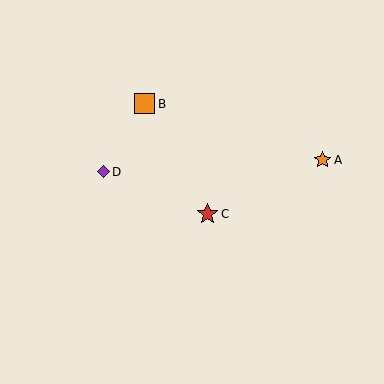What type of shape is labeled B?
Shape B is an orange square.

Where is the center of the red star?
The center of the red star is at (208, 214).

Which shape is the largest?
The red star (labeled C) is the largest.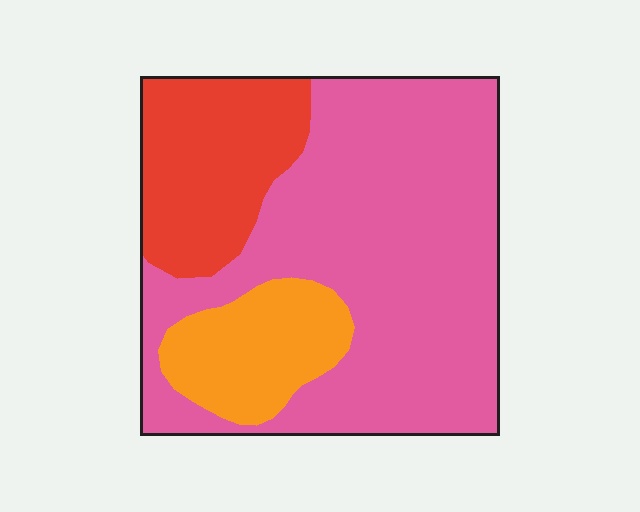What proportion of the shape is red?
Red covers roughly 20% of the shape.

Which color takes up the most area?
Pink, at roughly 65%.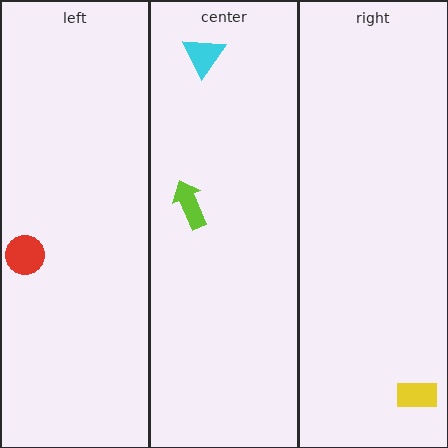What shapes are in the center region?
The cyan triangle, the lime arrow.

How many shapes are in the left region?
1.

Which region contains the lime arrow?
The center region.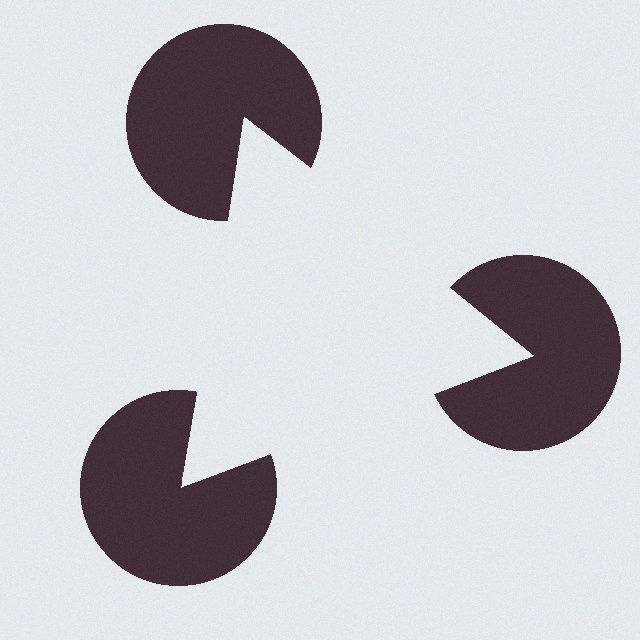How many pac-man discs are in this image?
There are 3 — one at each vertex of the illusory triangle.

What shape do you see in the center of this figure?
An illusory triangle — its edges are inferred from the aligned wedge cuts in the pac-man discs, not physically drawn.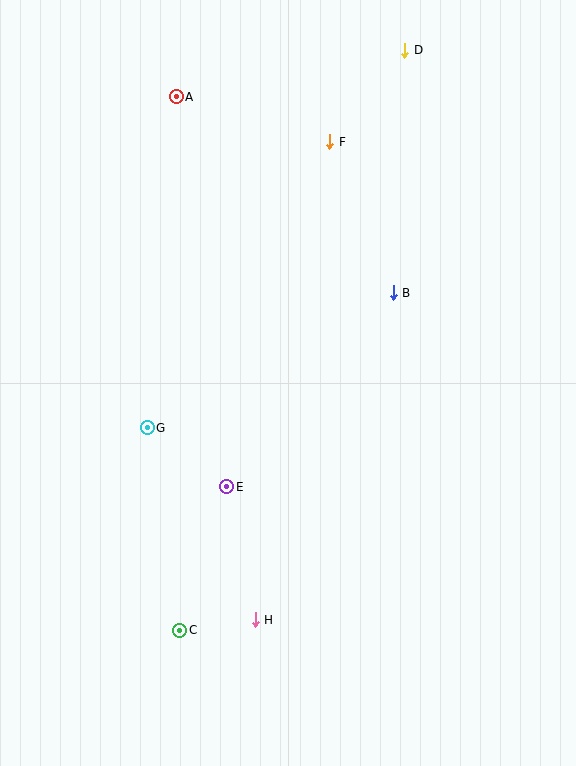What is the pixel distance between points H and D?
The distance between H and D is 589 pixels.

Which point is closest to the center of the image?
Point E at (227, 487) is closest to the center.